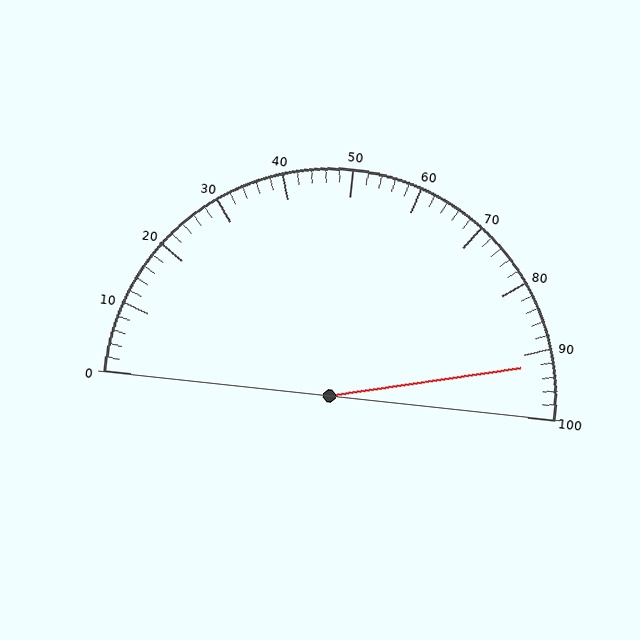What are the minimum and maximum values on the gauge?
The gauge ranges from 0 to 100.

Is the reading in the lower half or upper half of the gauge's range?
The reading is in the upper half of the range (0 to 100).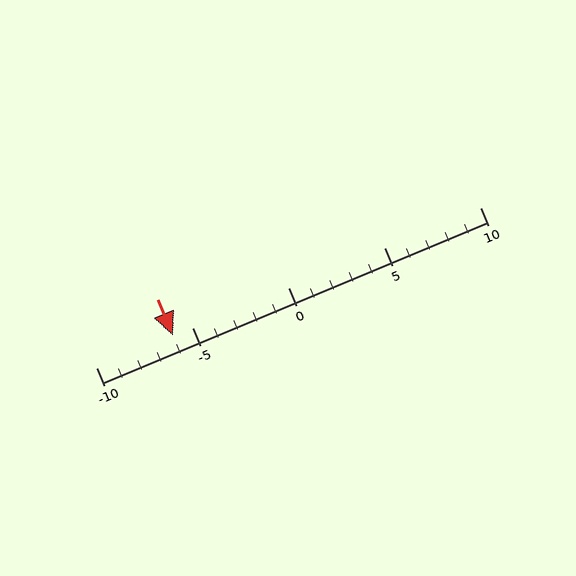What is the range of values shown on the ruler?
The ruler shows values from -10 to 10.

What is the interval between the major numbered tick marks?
The major tick marks are spaced 5 units apart.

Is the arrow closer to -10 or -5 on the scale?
The arrow is closer to -5.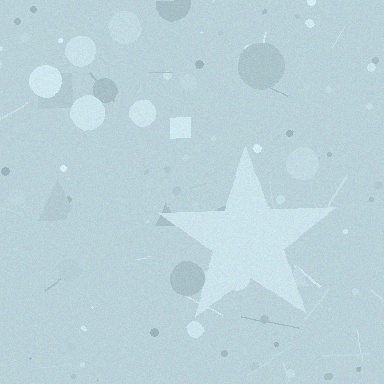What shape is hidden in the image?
A star is hidden in the image.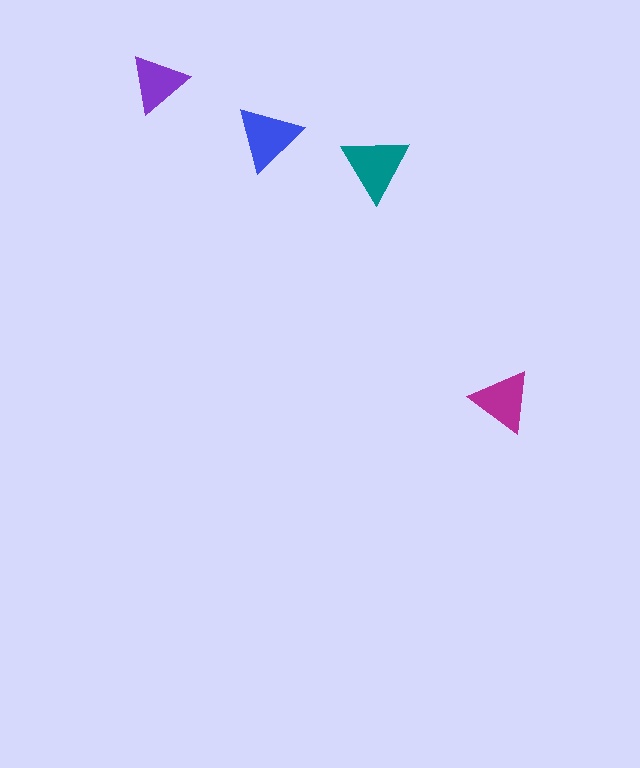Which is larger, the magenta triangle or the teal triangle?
The teal one.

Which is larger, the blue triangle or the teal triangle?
The teal one.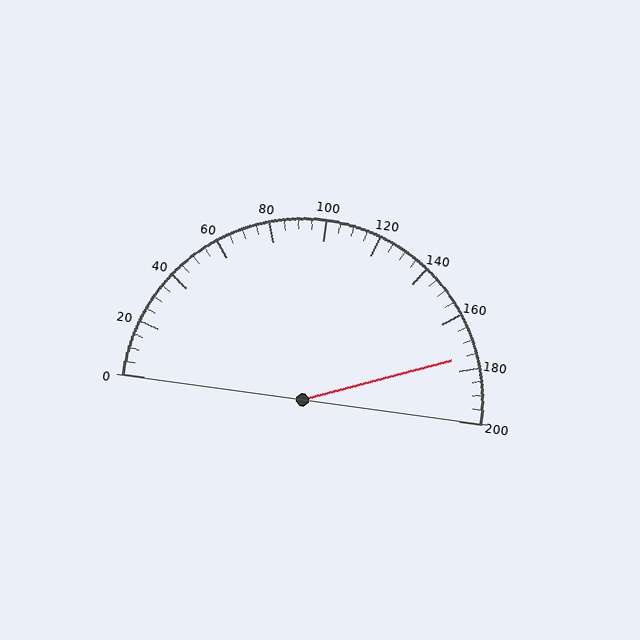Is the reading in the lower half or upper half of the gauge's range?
The reading is in the upper half of the range (0 to 200).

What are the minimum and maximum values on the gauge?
The gauge ranges from 0 to 200.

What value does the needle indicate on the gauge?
The needle indicates approximately 175.